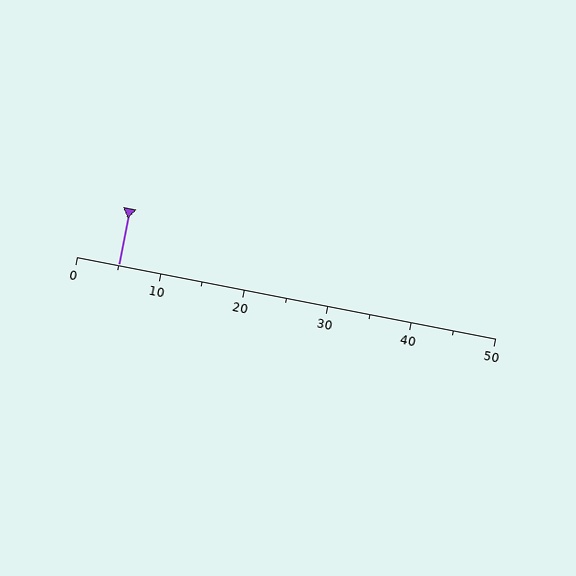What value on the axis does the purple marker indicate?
The marker indicates approximately 5.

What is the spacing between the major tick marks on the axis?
The major ticks are spaced 10 apart.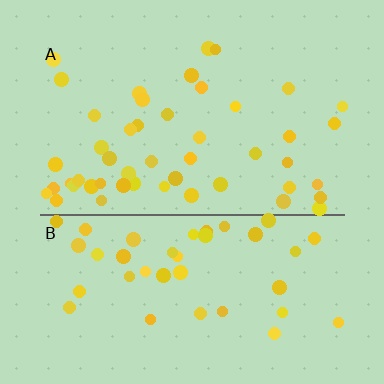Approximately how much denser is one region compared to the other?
Approximately 1.2× — region A over region B.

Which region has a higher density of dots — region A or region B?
A (the top).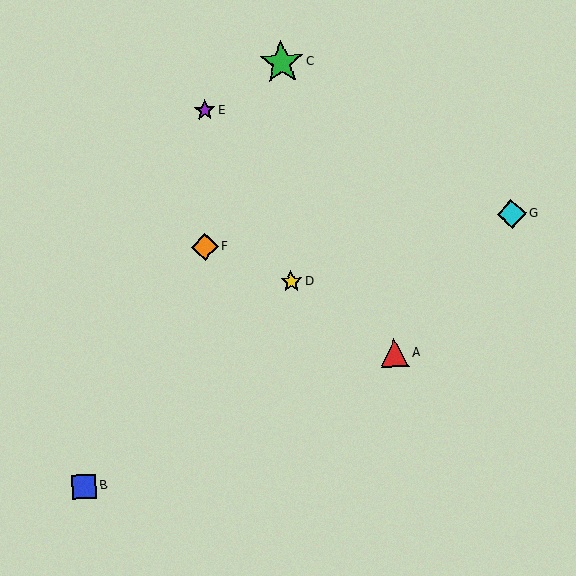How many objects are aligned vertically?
2 objects (C, D) are aligned vertically.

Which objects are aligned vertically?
Objects C, D are aligned vertically.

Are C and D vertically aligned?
Yes, both are at x≈282.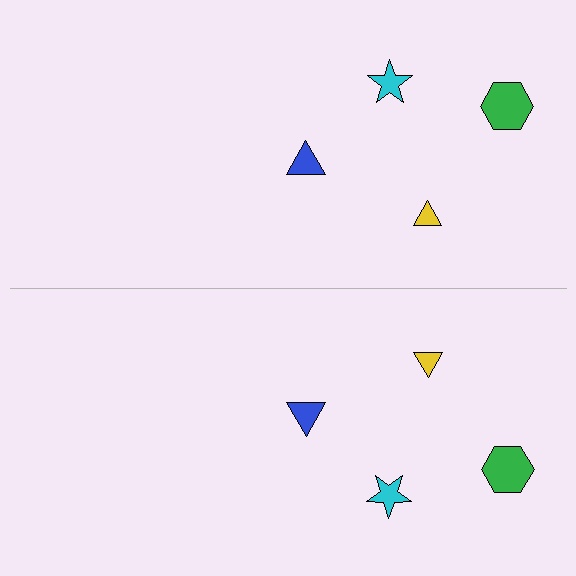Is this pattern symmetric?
Yes, this pattern has bilateral (reflection) symmetry.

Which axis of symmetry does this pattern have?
The pattern has a horizontal axis of symmetry running through the center of the image.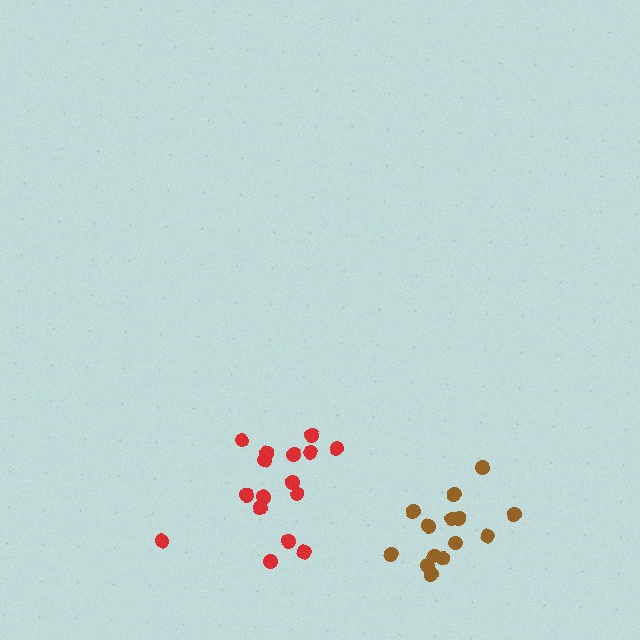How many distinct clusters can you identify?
There are 2 distinct clusters.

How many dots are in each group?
Group 1: 14 dots, Group 2: 16 dots (30 total).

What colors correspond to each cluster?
The clusters are colored: brown, red.